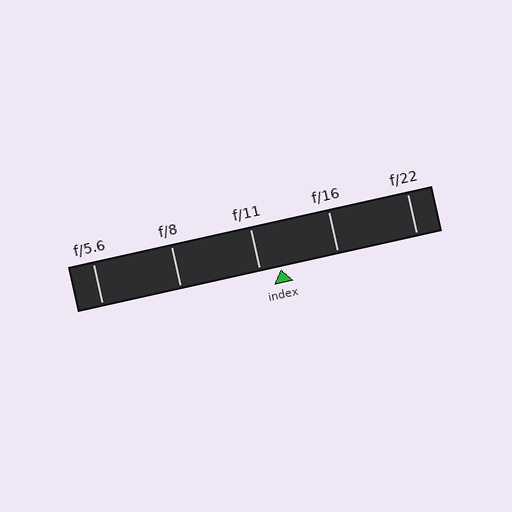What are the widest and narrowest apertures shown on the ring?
The widest aperture shown is f/5.6 and the narrowest is f/22.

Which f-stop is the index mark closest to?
The index mark is closest to f/11.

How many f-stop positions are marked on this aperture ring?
There are 5 f-stop positions marked.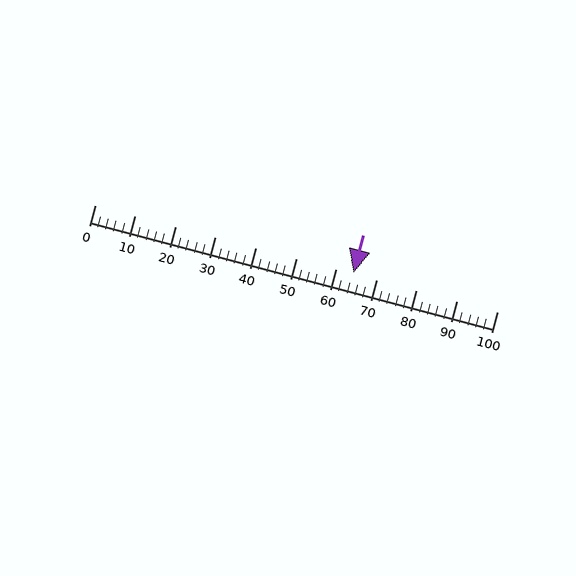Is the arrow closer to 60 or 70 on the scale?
The arrow is closer to 60.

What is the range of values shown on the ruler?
The ruler shows values from 0 to 100.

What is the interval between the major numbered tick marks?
The major tick marks are spaced 10 units apart.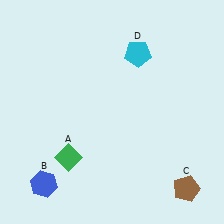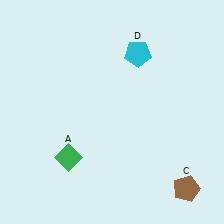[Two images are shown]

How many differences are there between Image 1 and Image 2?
There is 1 difference between the two images.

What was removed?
The blue hexagon (B) was removed in Image 2.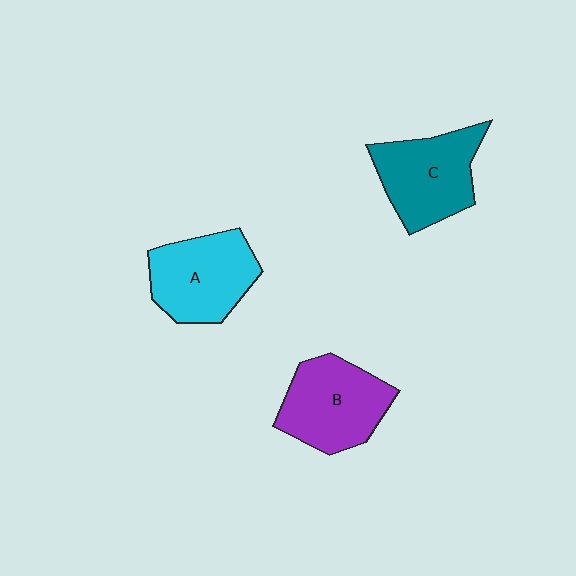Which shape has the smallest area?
Shape A (cyan).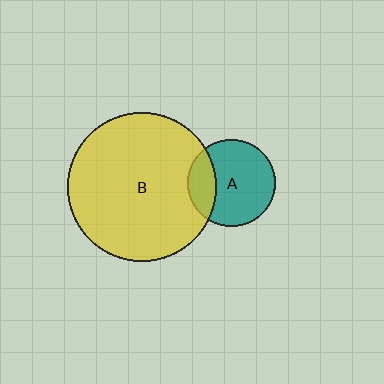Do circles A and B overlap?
Yes.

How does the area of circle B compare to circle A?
Approximately 2.9 times.